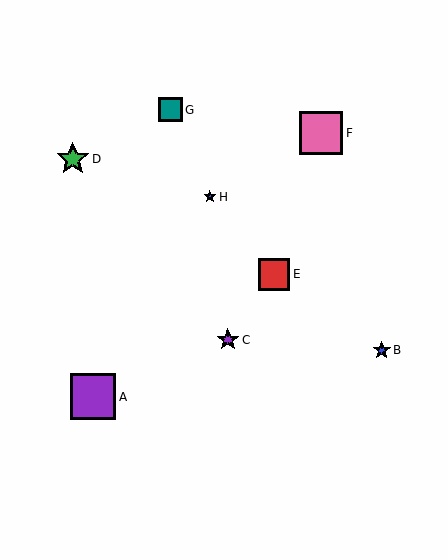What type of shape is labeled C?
Shape C is a purple star.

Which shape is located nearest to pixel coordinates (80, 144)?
The green star (labeled D) at (73, 159) is nearest to that location.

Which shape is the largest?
The purple square (labeled A) is the largest.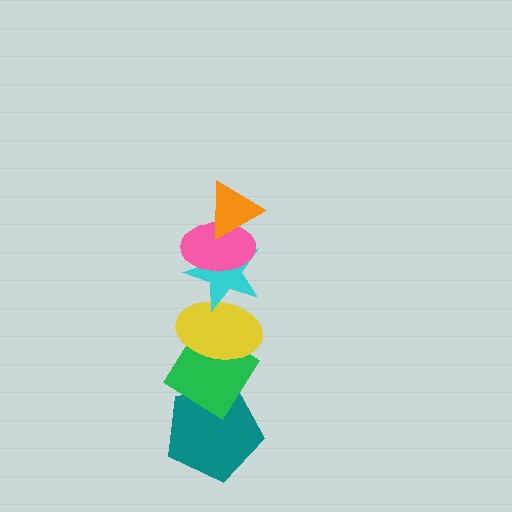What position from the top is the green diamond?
The green diamond is 5th from the top.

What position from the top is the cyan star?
The cyan star is 3rd from the top.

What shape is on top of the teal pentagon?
The green diamond is on top of the teal pentagon.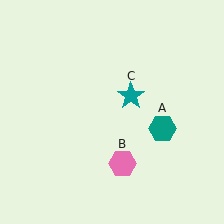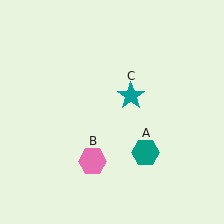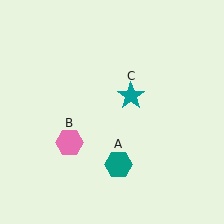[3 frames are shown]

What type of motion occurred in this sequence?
The teal hexagon (object A), pink hexagon (object B) rotated clockwise around the center of the scene.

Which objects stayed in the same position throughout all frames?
Teal star (object C) remained stationary.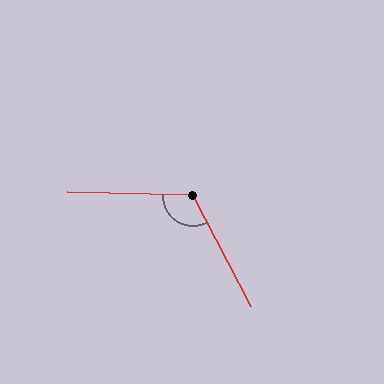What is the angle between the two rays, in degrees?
Approximately 119 degrees.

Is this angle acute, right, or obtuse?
It is obtuse.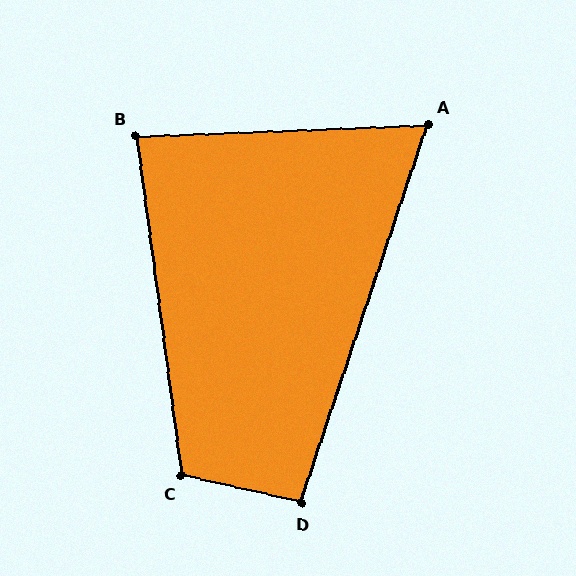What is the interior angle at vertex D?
Approximately 95 degrees (obtuse).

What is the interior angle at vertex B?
Approximately 85 degrees (acute).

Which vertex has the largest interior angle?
C, at approximately 111 degrees.